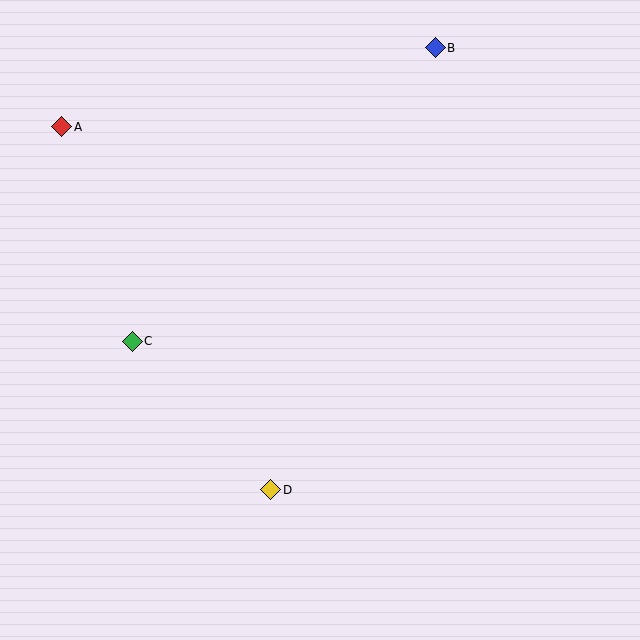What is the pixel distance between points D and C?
The distance between D and C is 203 pixels.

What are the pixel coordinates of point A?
Point A is at (62, 127).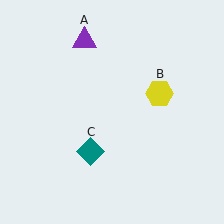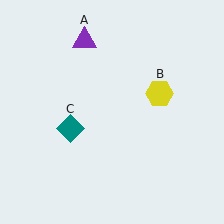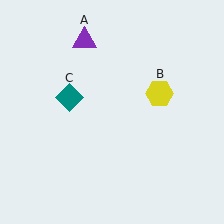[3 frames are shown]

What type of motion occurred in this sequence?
The teal diamond (object C) rotated clockwise around the center of the scene.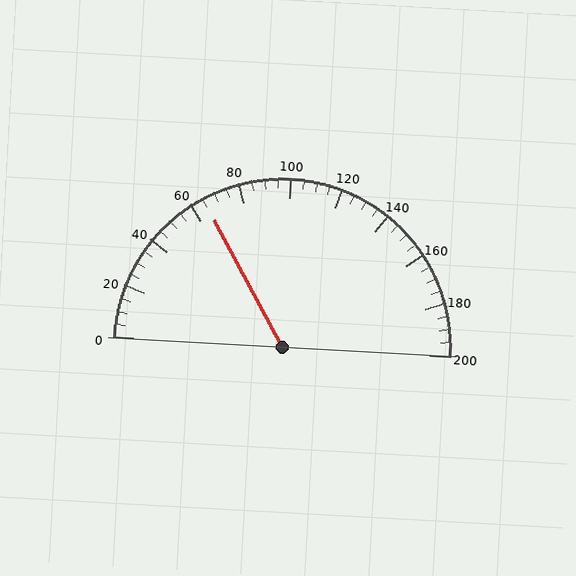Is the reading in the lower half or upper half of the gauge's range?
The reading is in the lower half of the range (0 to 200).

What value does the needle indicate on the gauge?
The needle indicates approximately 65.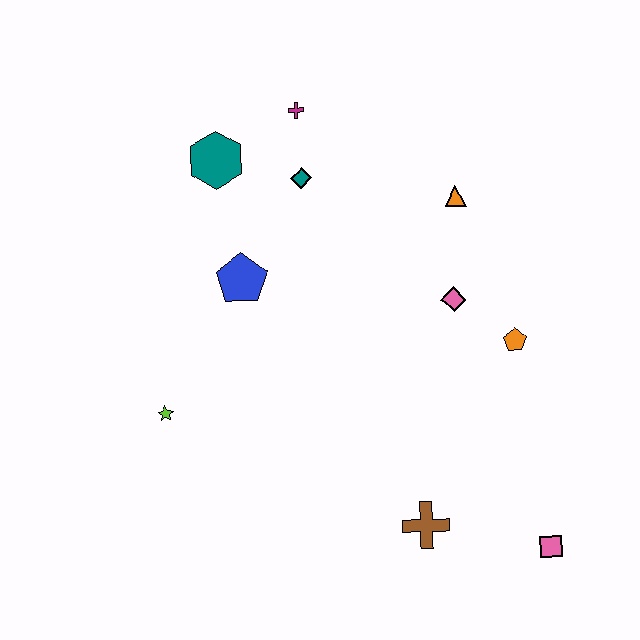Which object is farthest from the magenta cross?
The pink square is farthest from the magenta cross.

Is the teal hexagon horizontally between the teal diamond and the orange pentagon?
No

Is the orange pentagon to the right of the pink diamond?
Yes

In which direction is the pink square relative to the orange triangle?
The pink square is below the orange triangle.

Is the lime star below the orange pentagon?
Yes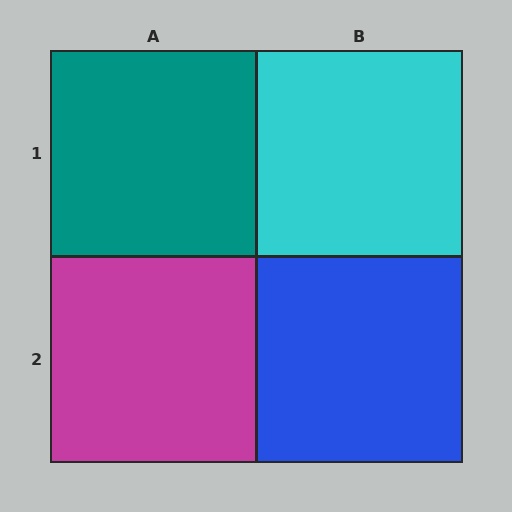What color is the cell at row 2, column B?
Blue.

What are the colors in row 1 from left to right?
Teal, cyan.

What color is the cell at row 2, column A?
Magenta.